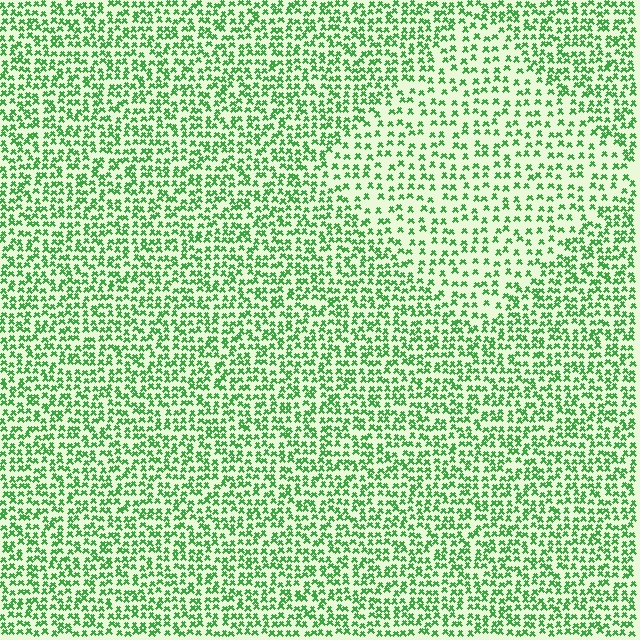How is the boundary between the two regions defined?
The boundary is defined by a change in element density (approximately 1.7x ratio). All elements are the same color, size, and shape.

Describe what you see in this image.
The image contains small green elements arranged at two different densities. A diamond-shaped region is visible where the elements are less densely packed than the surrounding area.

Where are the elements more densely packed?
The elements are more densely packed outside the diamond boundary.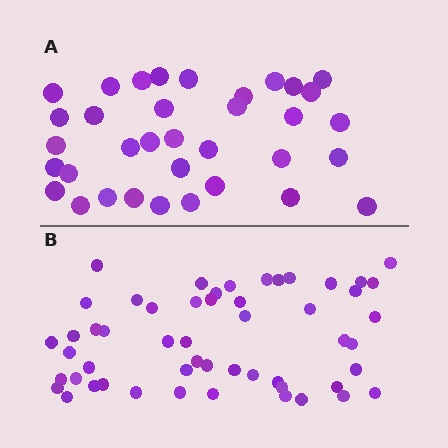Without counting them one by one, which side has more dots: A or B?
Region B (the bottom region) has more dots.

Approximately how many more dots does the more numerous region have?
Region B has approximately 20 more dots than region A.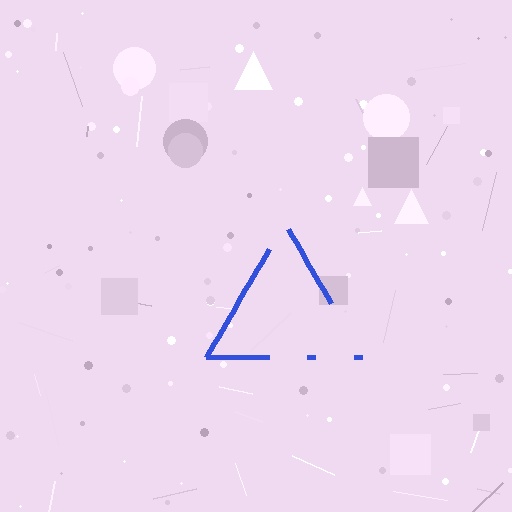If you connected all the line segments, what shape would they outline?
They would outline a triangle.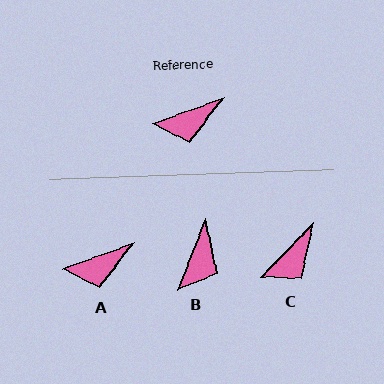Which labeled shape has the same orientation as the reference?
A.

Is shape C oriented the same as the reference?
No, it is off by about 25 degrees.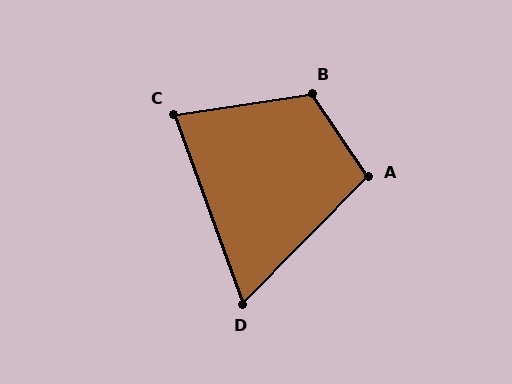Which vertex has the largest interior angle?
B, at approximately 116 degrees.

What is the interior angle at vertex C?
Approximately 78 degrees (acute).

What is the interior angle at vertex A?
Approximately 102 degrees (obtuse).